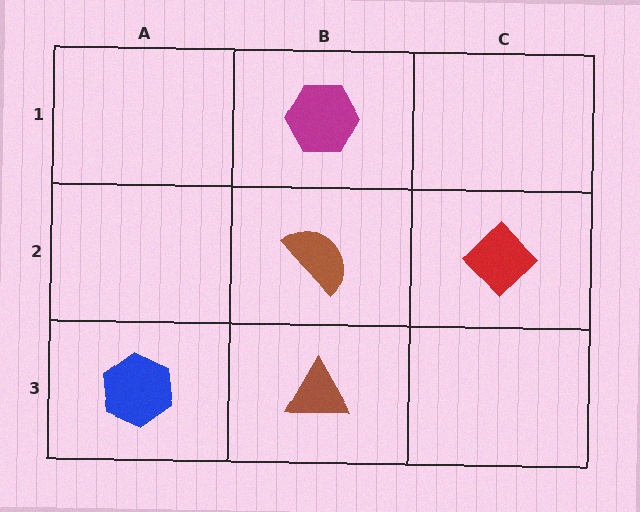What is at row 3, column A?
A blue hexagon.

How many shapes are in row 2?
2 shapes.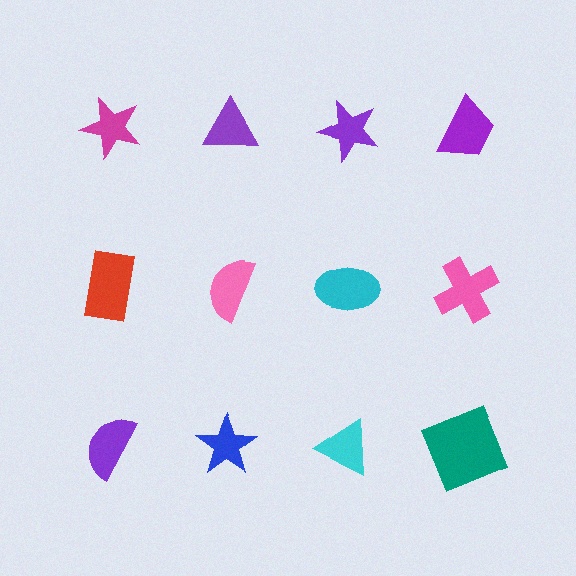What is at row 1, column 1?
A magenta star.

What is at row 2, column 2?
A pink semicircle.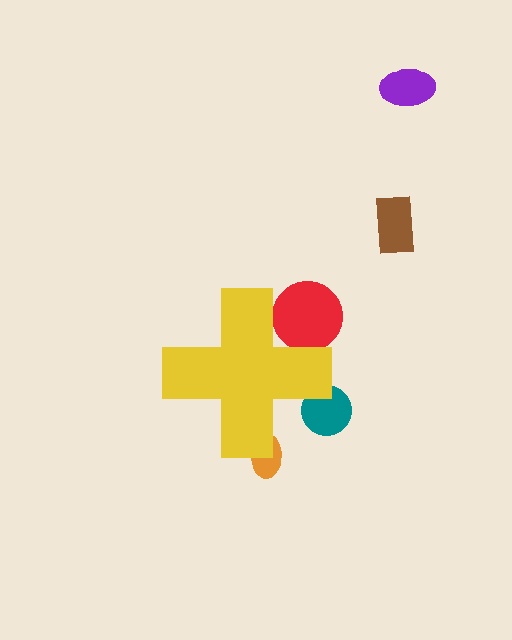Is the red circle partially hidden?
Yes, the red circle is partially hidden behind the yellow cross.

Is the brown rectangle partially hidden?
No, the brown rectangle is fully visible.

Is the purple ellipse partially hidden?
No, the purple ellipse is fully visible.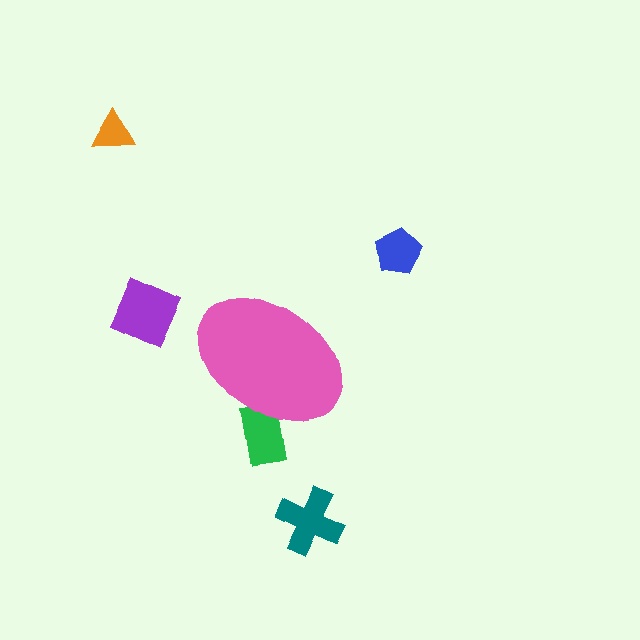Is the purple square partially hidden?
No, the purple square is fully visible.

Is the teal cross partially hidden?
No, the teal cross is fully visible.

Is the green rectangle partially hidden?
Yes, the green rectangle is partially hidden behind the pink ellipse.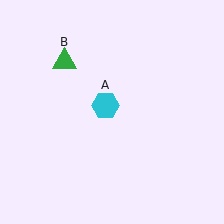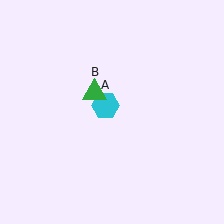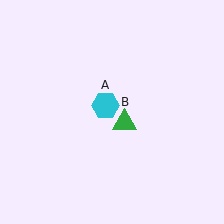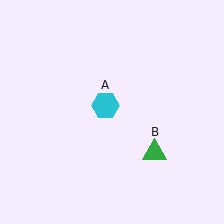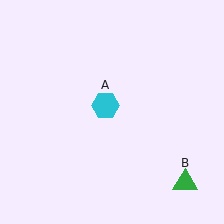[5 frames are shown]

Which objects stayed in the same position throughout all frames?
Cyan hexagon (object A) remained stationary.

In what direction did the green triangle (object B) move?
The green triangle (object B) moved down and to the right.